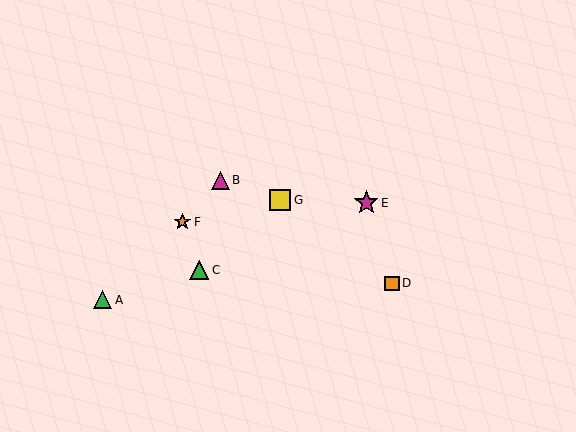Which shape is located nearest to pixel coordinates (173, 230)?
The orange star (labeled F) at (182, 222) is nearest to that location.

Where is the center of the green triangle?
The center of the green triangle is at (102, 300).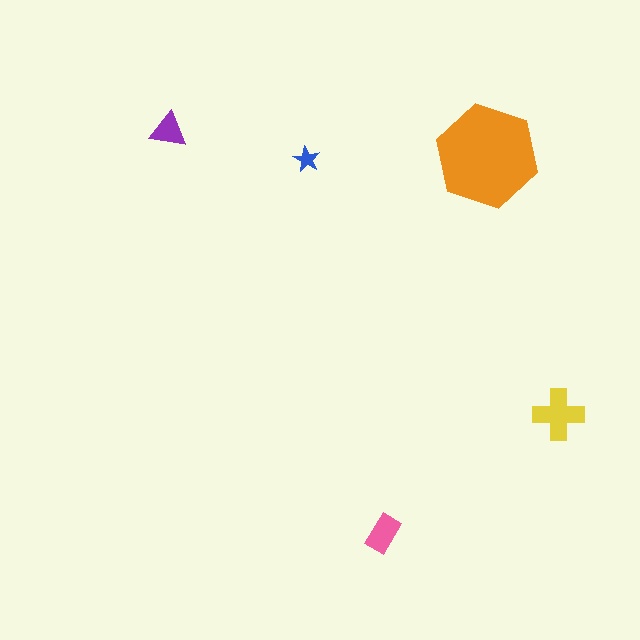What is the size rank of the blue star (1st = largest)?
5th.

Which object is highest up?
The purple triangle is topmost.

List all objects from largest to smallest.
The orange hexagon, the yellow cross, the pink rectangle, the purple triangle, the blue star.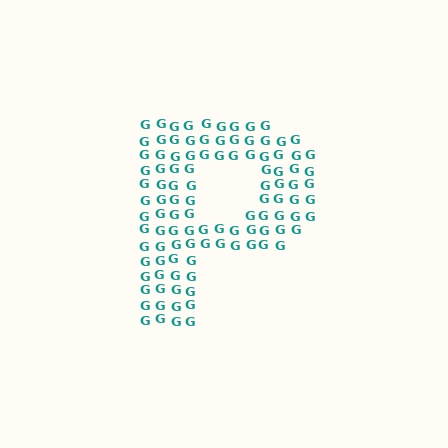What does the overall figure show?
The overall figure shows the letter P.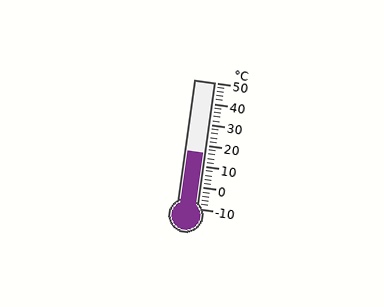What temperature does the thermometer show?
The thermometer shows approximately 16°C.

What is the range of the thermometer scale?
The thermometer scale ranges from -10°C to 50°C.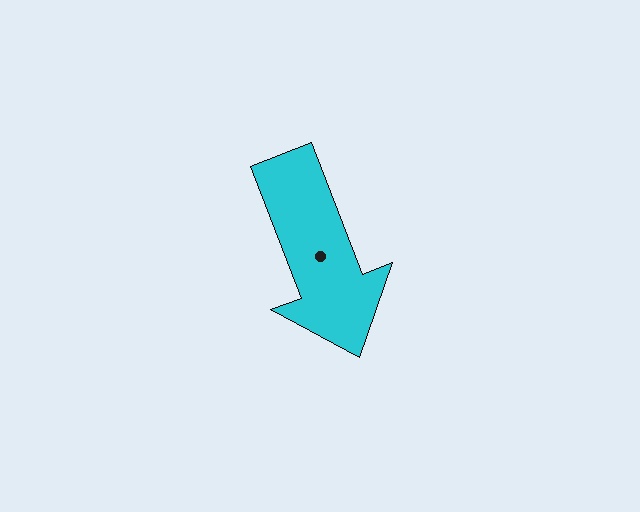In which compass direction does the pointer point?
South.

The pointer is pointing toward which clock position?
Roughly 5 o'clock.